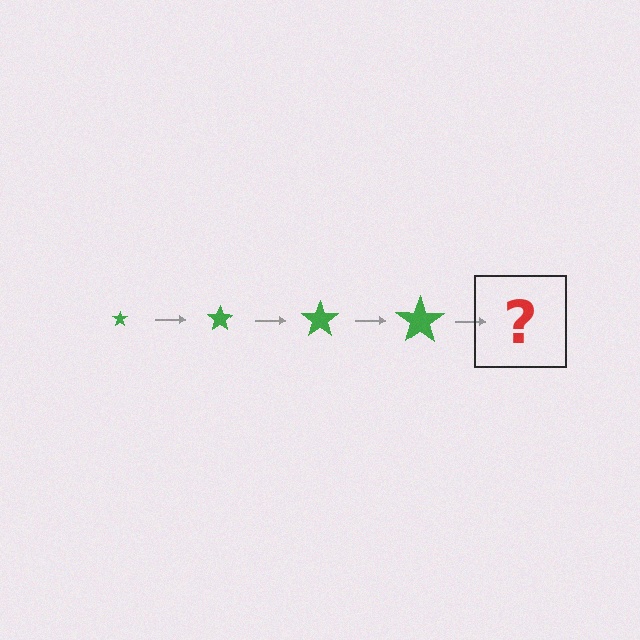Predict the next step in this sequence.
The next step is a green star, larger than the previous one.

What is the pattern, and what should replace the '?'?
The pattern is that the star gets progressively larger each step. The '?' should be a green star, larger than the previous one.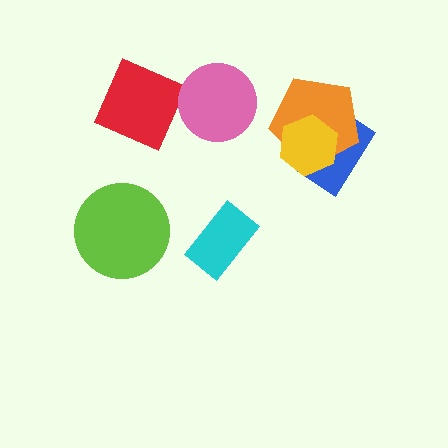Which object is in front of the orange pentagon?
The yellow hexagon is in front of the orange pentagon.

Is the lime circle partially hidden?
No, no other shape covers it.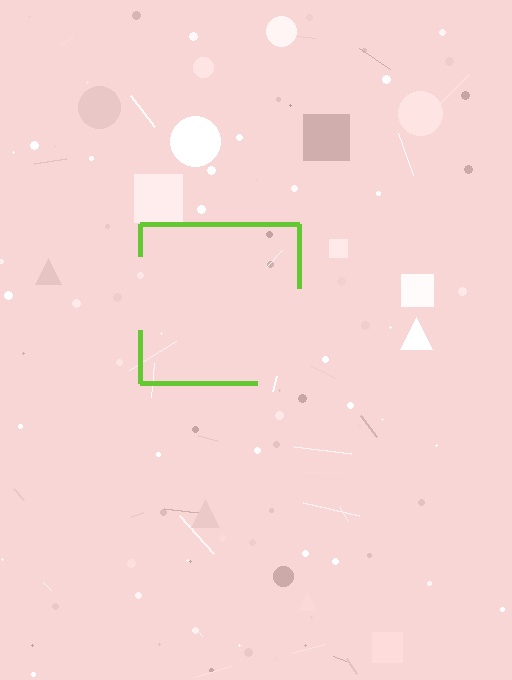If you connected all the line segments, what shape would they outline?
They would outline a square.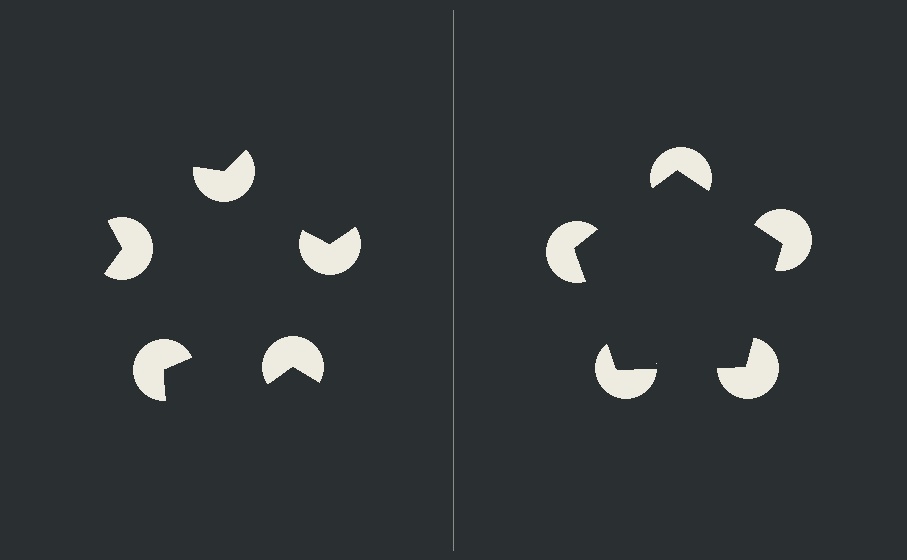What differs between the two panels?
The pac-man discs are positioned identically on both sides; only the wedge orientations differ. On the right they align to a pentagon; on the left they are misaligned.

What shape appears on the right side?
An illusory pentagon.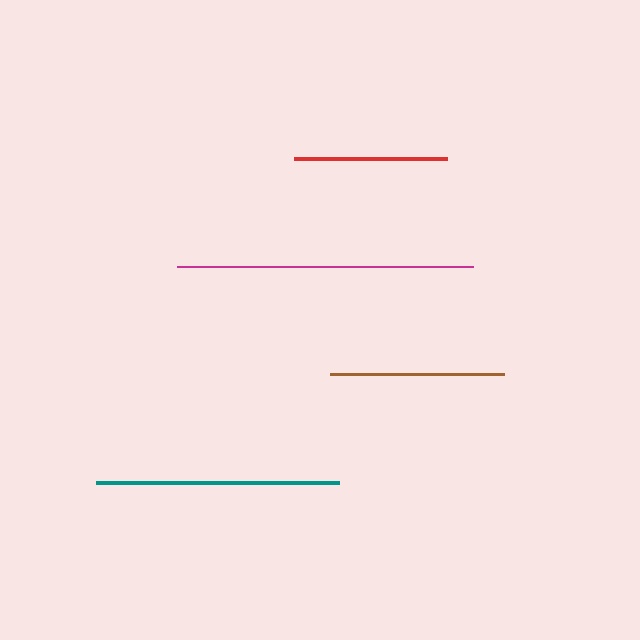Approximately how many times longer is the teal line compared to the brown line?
The teal line is approximately 1.4 times the length of the brown line.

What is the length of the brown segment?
The brown segment is approximately 174 pixels long.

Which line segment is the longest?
The magenta line is the longest at approximately 296 pixels.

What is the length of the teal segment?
The teal segment is approximately 243 pixels long.